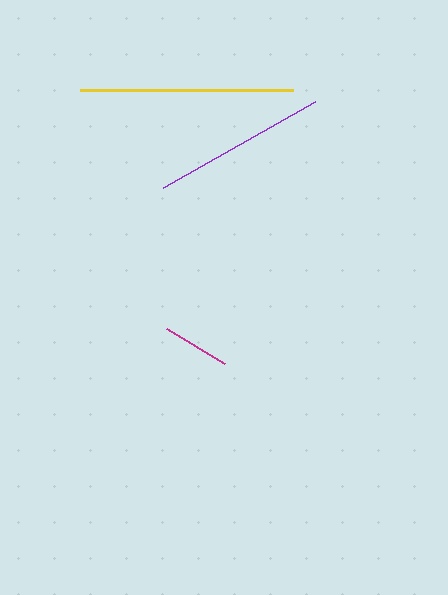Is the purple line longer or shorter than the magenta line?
The purple line is longer than the magenta line.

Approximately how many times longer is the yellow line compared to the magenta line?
The yellow line is approximately 3.2 times the length of the magenta line.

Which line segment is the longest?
The yellow line is the longest at approximately 213 pixels.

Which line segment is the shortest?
The magenta line is the shortest at approximately 67 pixels.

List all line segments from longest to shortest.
From longest to shortest: yellow, purple, magenta.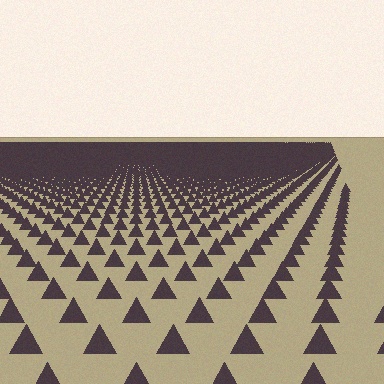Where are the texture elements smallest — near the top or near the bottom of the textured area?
Near the top.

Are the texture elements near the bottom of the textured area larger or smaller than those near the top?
Larger. Near the bottom, elements are closer to the viewer and appear at a bigger on-screen size.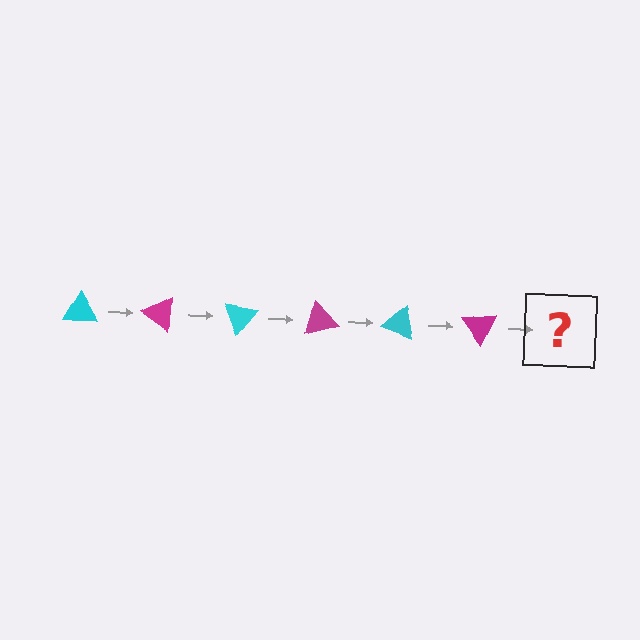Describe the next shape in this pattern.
It should be a cyan triangle, rotated 210 degrees from the start.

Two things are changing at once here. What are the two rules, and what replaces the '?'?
The two rules are that it rotates 35 degrees each step and the color cycles through cyan and magenta. The '?' should be a cyan triangle, rotated 210 degrees from the start.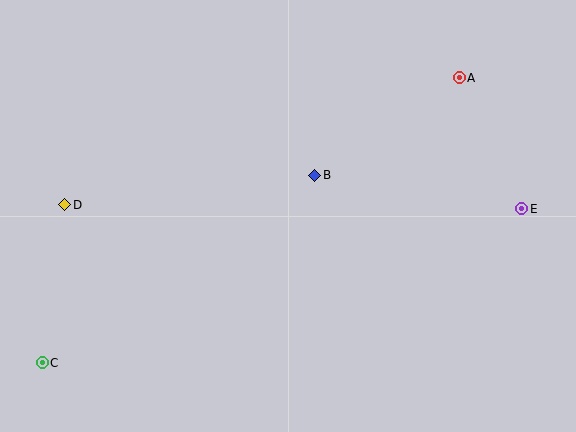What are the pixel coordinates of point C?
Point C is at (42, 363).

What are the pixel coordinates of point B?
Point B is at (315, 175).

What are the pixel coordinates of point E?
Point E is at (522, 209).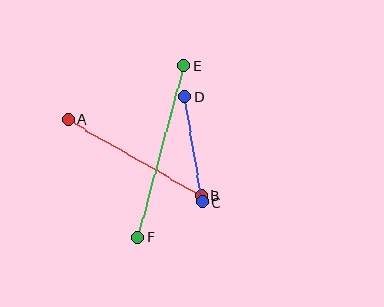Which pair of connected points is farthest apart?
Points E and F are farthest apart.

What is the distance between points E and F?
The distance is approximately 178 pixels.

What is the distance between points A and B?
The distance is approximately 153 pixels.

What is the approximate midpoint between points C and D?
The midpoint is at approximately (194, 149) pixels.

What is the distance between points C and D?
The distance is approximately 107 pixels.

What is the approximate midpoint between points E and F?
The midpoint is at approximately (161, 151) pixels.